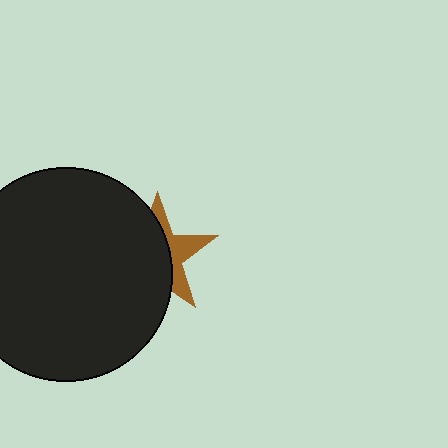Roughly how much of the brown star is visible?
A small part of it is visible (roughly 36%).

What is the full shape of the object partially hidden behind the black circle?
The partially hidden object is a brown star.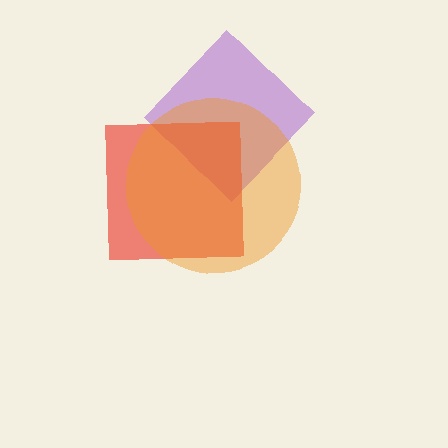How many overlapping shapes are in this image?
There are 3 overlapping shapes in the image.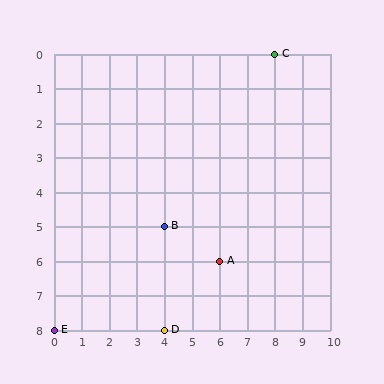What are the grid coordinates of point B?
Point B is at grid coordinates (4, 5).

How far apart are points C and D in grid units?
Points C and D are 4 columns and 8 rows apart (about 8.9 grid units diagonally).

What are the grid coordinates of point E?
Point E is at grid coordinates (0, 8).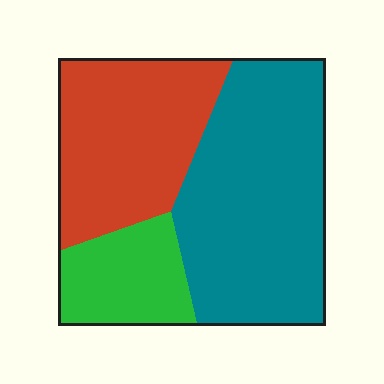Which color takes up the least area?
Green, at roughly 15%.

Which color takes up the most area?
Teal, at roughly 50%.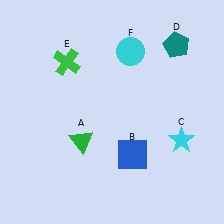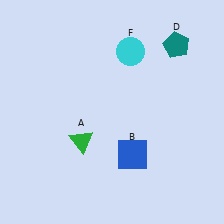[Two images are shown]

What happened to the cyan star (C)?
The cyan star (C) was removed in Image 2. It was in the bottom-right area of Image 1.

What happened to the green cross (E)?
The green cross (E) was removed in Image 2. It was in the top-left area of Image 1.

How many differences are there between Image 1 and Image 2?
There are 2 differences between the two images.